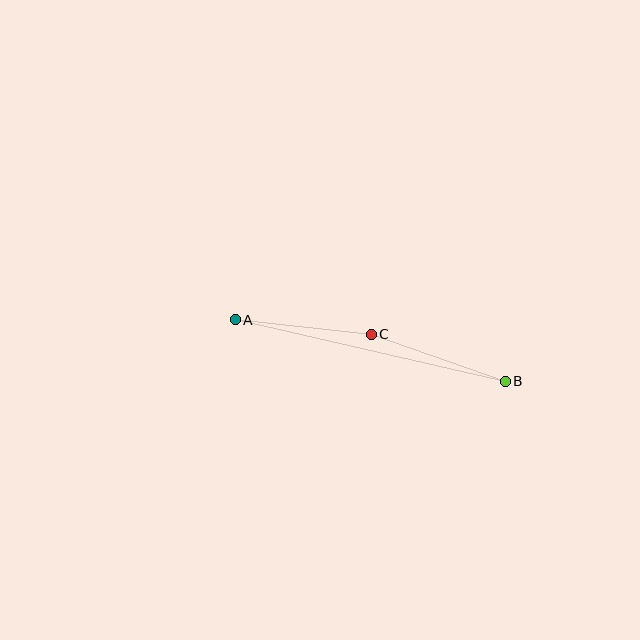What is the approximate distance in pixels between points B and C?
The distance between B and C is approximately 142 pixels.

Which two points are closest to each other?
Points A and C are closest to each other.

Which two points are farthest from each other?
Points A and B are farthest from each other.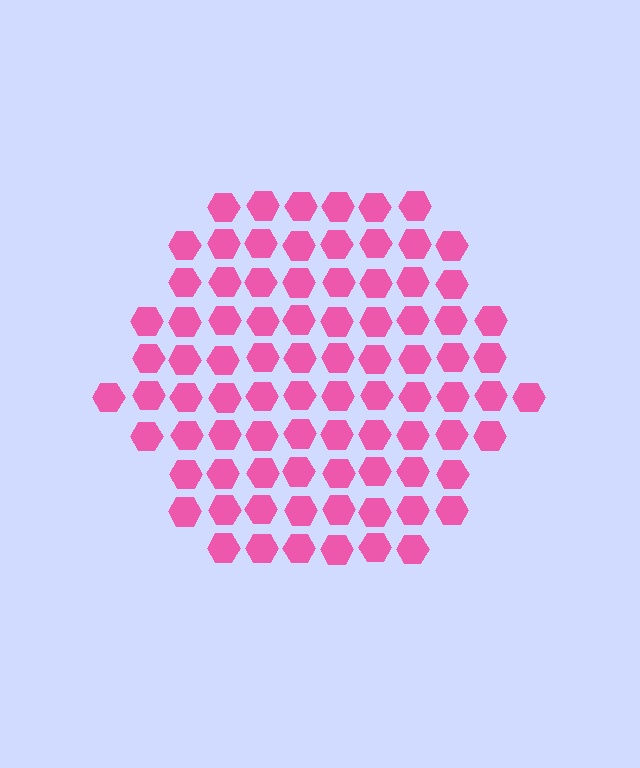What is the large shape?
The large shape is a hexagon.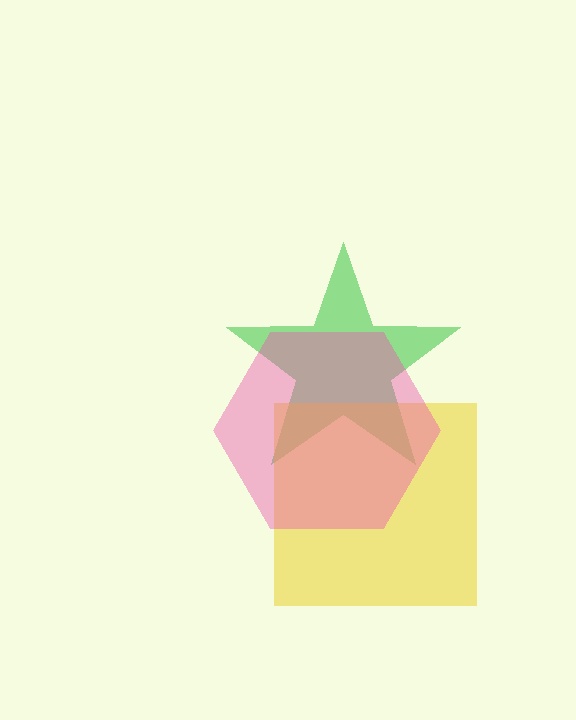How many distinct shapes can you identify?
There are 3 distinct shapes: a green star, a yellow square, a pink hexagon.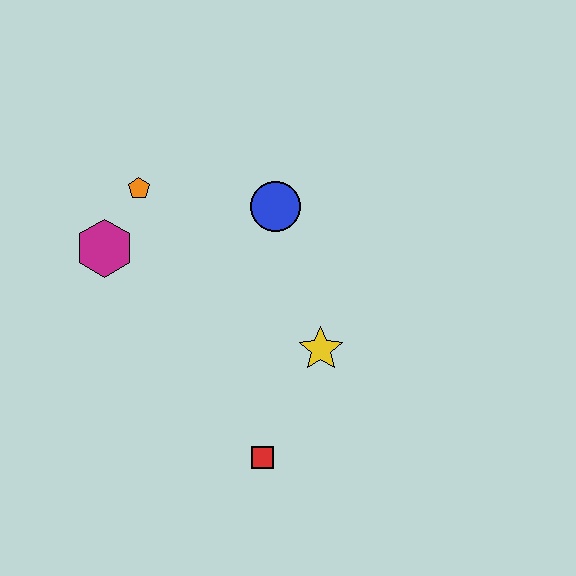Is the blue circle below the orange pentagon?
Yes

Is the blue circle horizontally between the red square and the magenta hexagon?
No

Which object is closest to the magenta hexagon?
The orange pentagon is closest to the magenta hexagon.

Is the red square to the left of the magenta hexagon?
No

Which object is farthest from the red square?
The orange pentagon is farthest from the red square.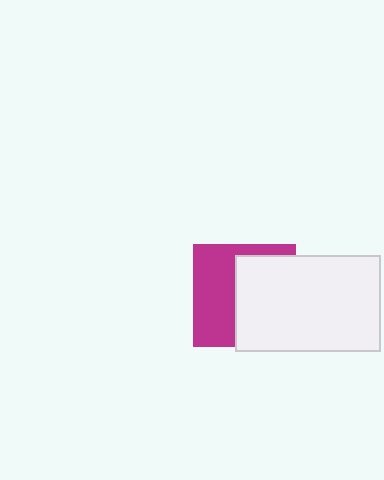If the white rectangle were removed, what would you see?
You would see the complete magenta square.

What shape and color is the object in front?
The object in front is a white rectangle.